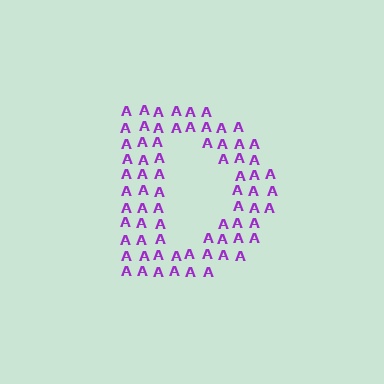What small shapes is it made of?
It is made of small letter A's.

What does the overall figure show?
The overall figure shows the letter D.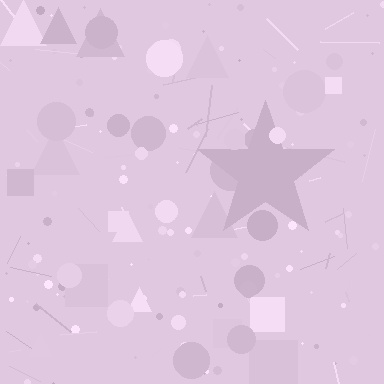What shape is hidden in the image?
A star is hidden in the image.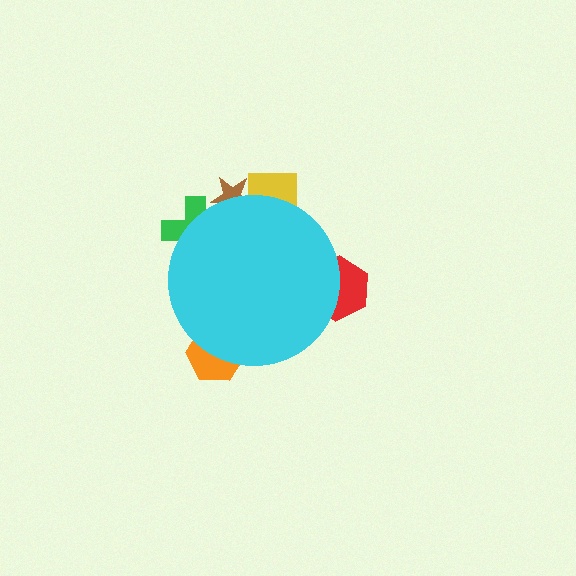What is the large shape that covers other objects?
A cyan circle.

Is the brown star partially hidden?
Yes, the brown star is partially hidden behind the cyan circle.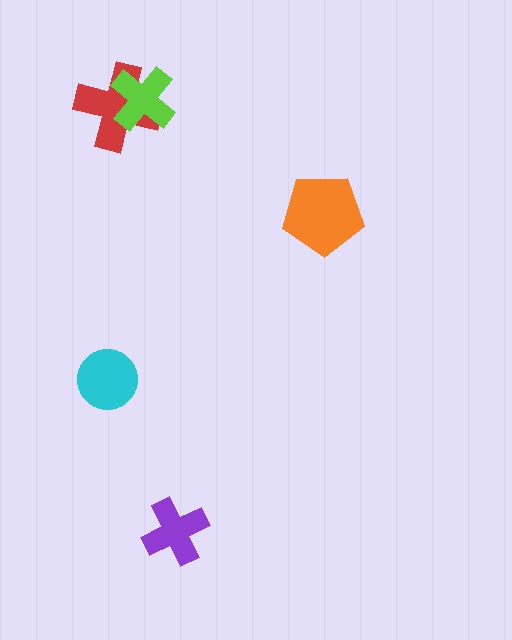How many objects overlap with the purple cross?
0 objects overlap with the purple cross.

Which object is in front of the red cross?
The lime cross is in front of the red cross.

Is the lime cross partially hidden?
No, no other shape covers it.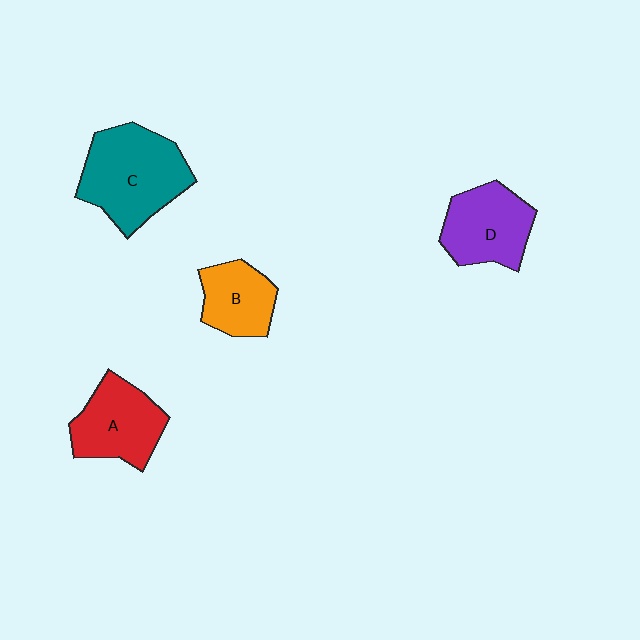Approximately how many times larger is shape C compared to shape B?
Approximately 1.8 times.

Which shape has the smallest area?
Shape B (orange).